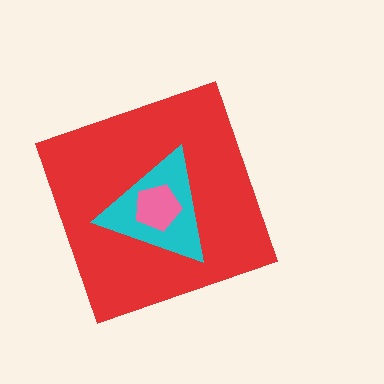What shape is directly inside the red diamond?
The cyan triangle.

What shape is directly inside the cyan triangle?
The pink pentagon.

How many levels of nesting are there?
3.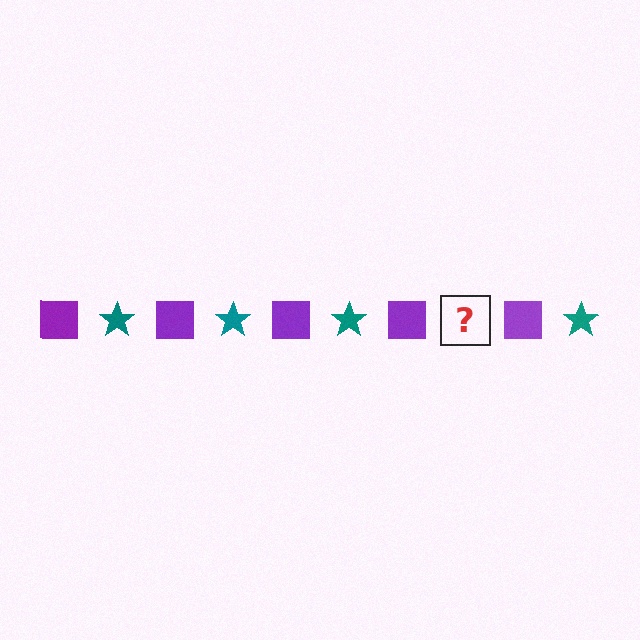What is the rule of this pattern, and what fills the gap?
The rule is that the pattern alternates between purple square and teal star. The gap should be filled with a teal star.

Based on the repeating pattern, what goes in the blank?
The blank should be a teal star.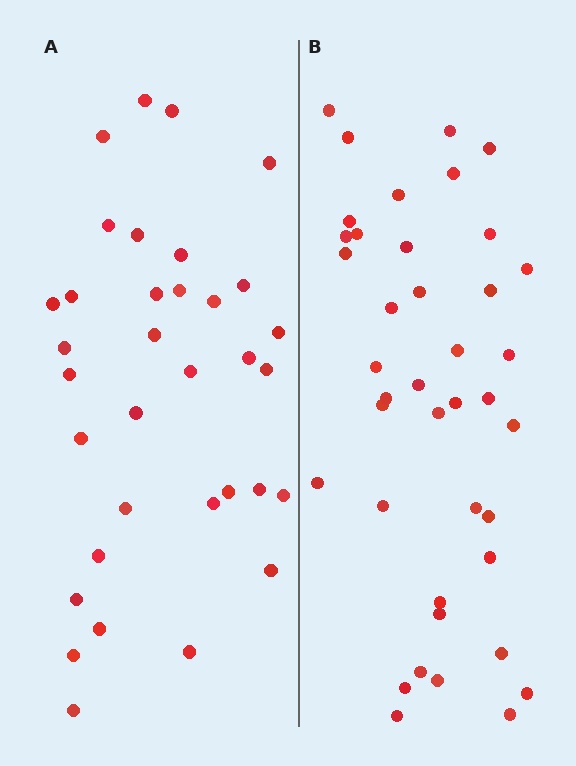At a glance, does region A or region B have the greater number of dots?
Region B (the right region) has more dots.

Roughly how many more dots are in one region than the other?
Region B has about 6 more dots than region A.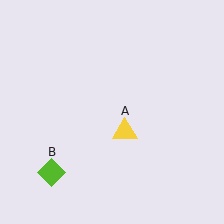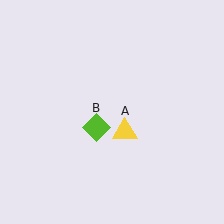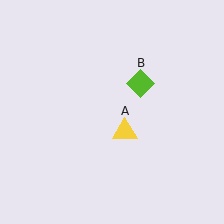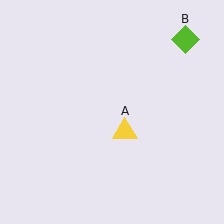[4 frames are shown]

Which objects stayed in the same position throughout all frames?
Yellow triangle (object A) remained stationary.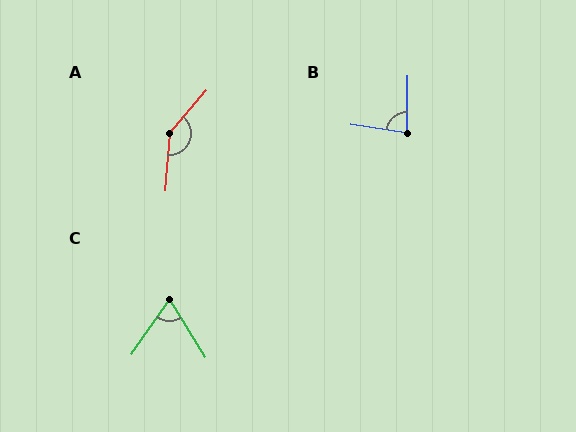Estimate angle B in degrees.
Approximately 82 degrees.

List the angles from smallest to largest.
C (67°), B (82°), A (143°).